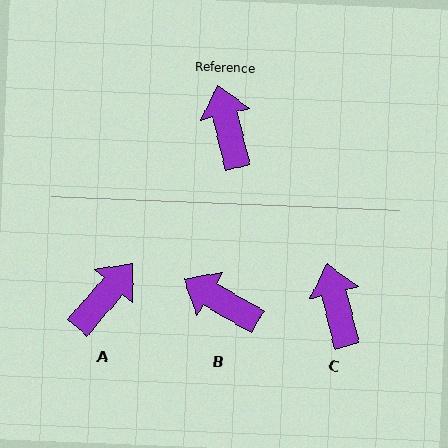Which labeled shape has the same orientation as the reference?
C.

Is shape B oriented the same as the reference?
No, it is off by about 46 degrees.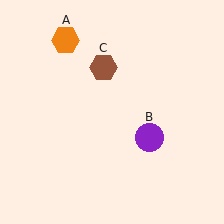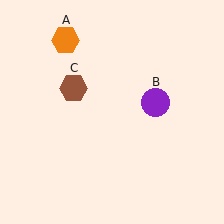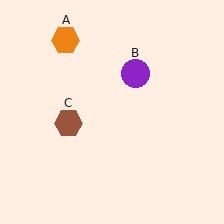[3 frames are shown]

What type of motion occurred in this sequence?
The purple circle (object B), brown hexagon (object C) rotated counterclockwise around the center of the scene.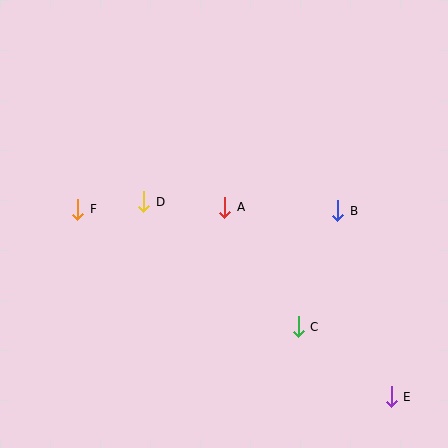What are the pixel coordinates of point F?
Point F is at (78, 209).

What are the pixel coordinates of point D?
Point D is at (144, 202).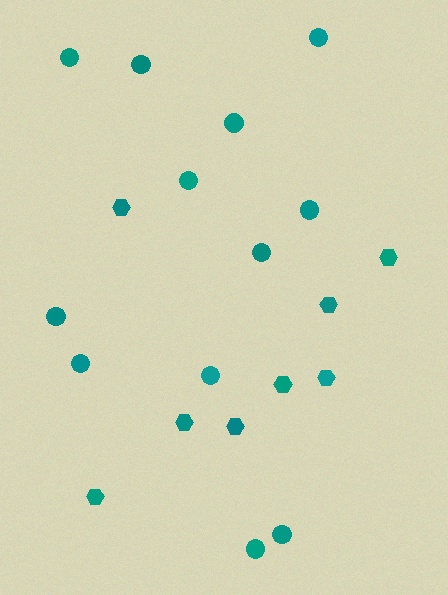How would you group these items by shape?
There are 2 groups: one group of hexagons (8) and one group of circles (12).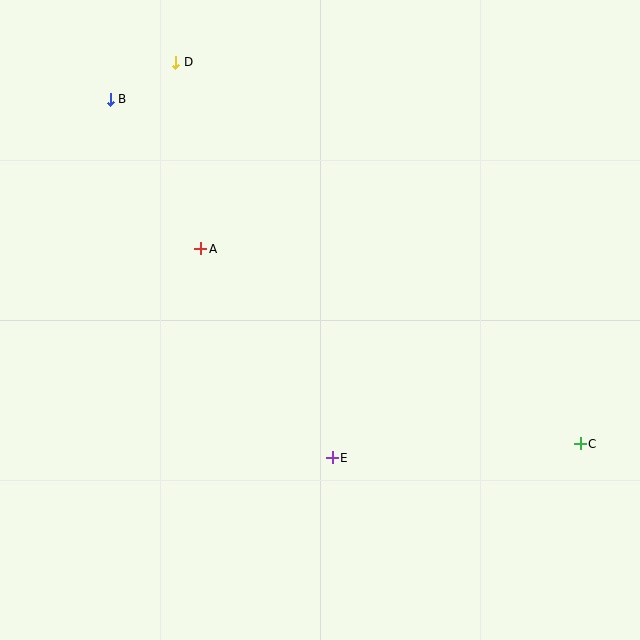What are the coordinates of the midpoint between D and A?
The midpoint between D and A is at (188, 156).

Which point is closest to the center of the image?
Point E at (332, 458) is closest to the center.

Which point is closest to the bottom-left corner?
Point E is closest to the bottom-left corner.